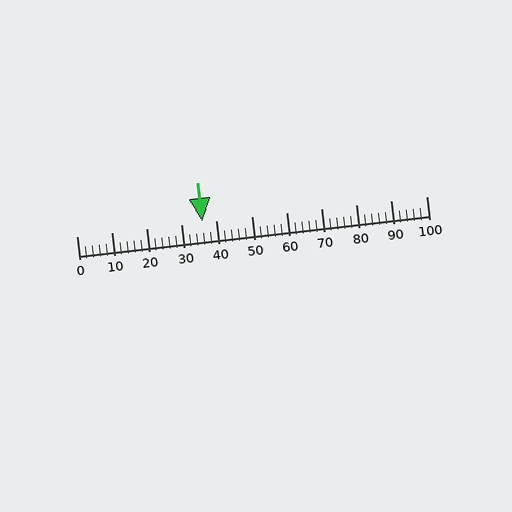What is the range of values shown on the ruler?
The ruler shows values from 0 to 100.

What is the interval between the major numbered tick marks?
The major tick marks are spaced 10 units apart.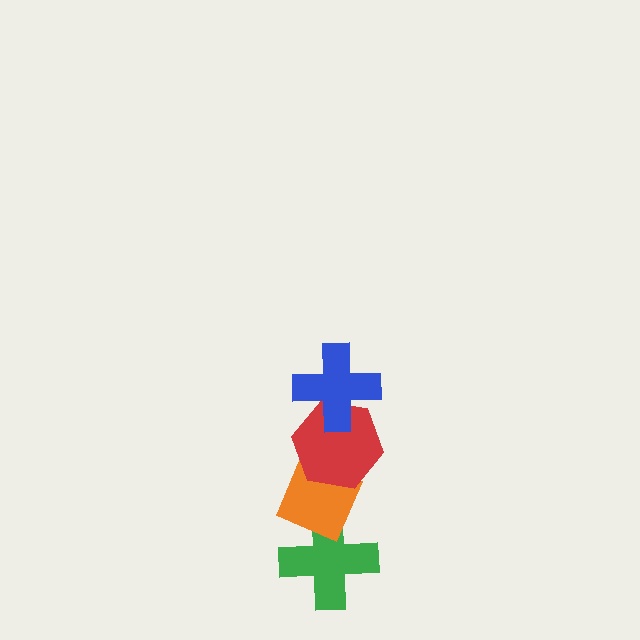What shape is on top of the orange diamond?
The red hexagon is on top of the orange diamond.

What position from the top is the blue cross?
The blue cross is 1st from the top.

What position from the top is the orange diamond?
The orange diamond is 3rd from the top.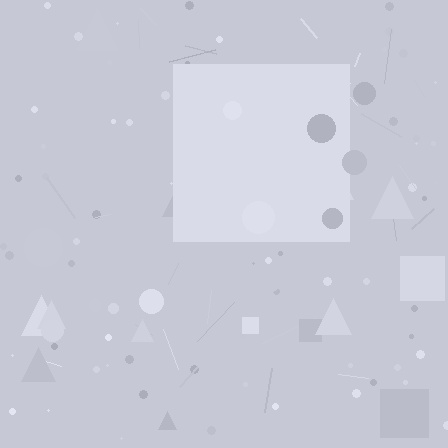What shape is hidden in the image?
A square is hidden in the image.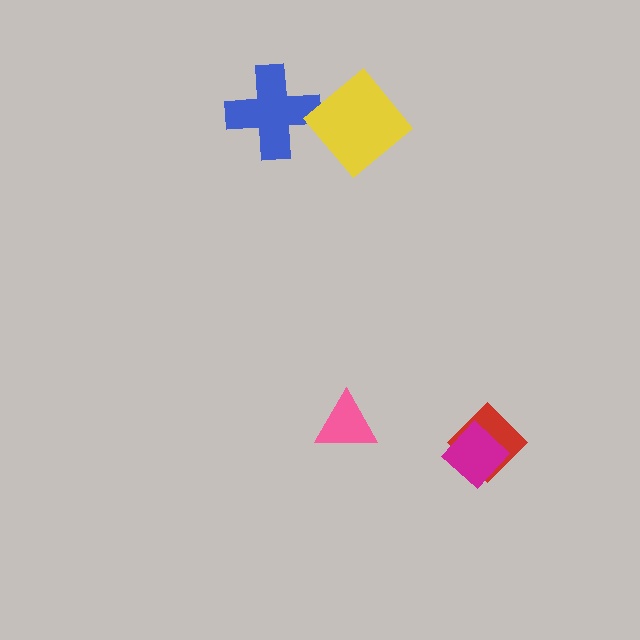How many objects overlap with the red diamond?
1 object overlaps with the red diamond.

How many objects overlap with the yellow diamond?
0 objects overlap with the yellow diamond.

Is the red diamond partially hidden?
Yes, it is partially covered by another shape.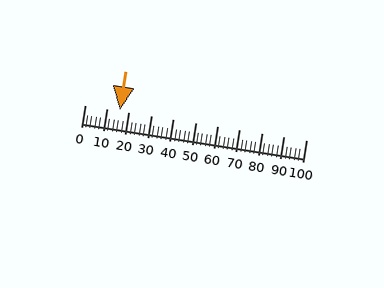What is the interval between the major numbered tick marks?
The major tick marks are spaced 10 units apart.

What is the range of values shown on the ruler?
The ruler shows values from 0 to 100.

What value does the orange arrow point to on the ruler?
The orange arrow points to approximately 16.